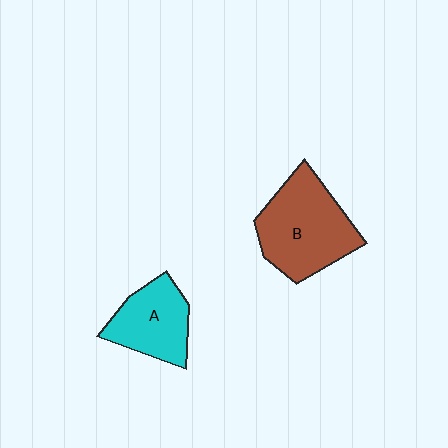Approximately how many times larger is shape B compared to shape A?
Approximately 1.5 times.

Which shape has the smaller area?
Shape A (cyan).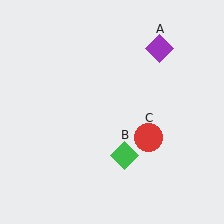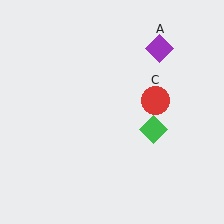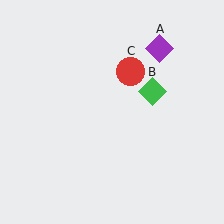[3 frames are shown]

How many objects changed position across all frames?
2 objects changed position: green diamond (object B), red circle (object C).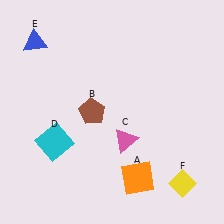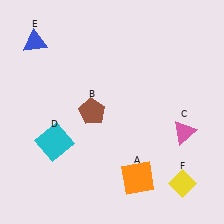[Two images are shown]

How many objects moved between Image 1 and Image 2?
1 object moved between the two images.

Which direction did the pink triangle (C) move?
The pink triangle (C) moved right.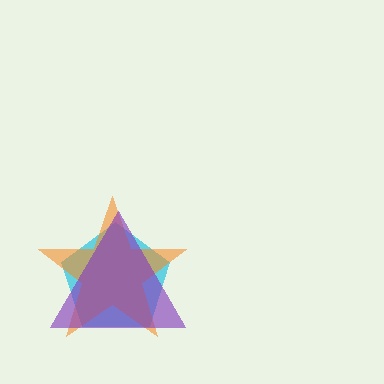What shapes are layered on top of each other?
The layered shapes are: a cyan pentagon, an orange star, a purple triangle.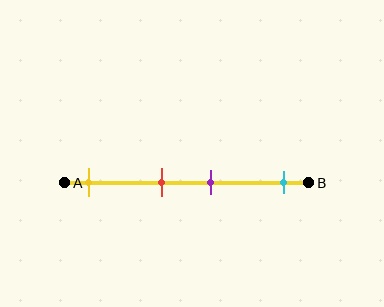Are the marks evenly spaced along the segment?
No, the marks are not evenly spaced.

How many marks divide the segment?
There are 4 marks dividing the segment.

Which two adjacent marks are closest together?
The red and purple marks are the closest adjacent pair.